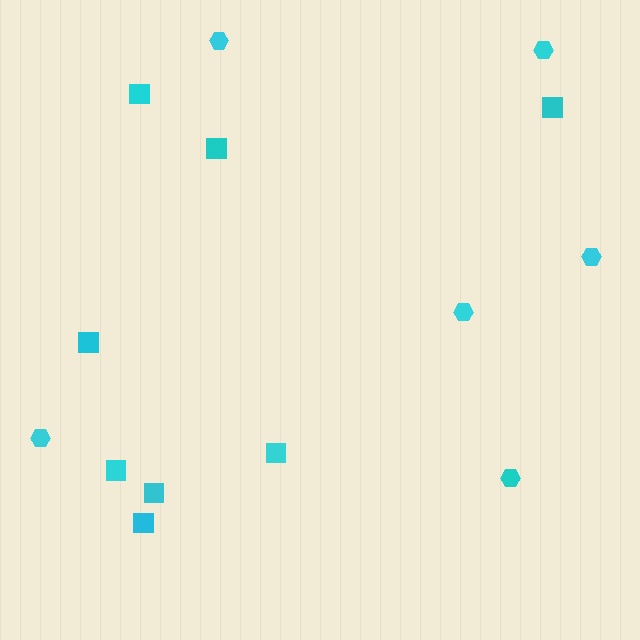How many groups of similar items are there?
There are 2 groups: one group of hexagons (6) and one group of squares (8).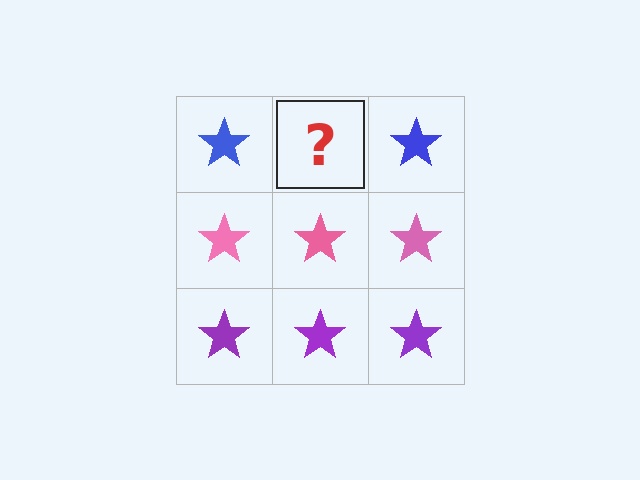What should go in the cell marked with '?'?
The missing cell should contain a blue star.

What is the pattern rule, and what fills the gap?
The rule is that each row has a consistent color. The gap should be filled with a blue star.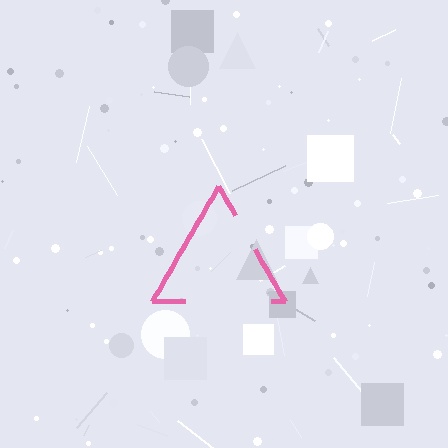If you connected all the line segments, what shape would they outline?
They would outline a triangle.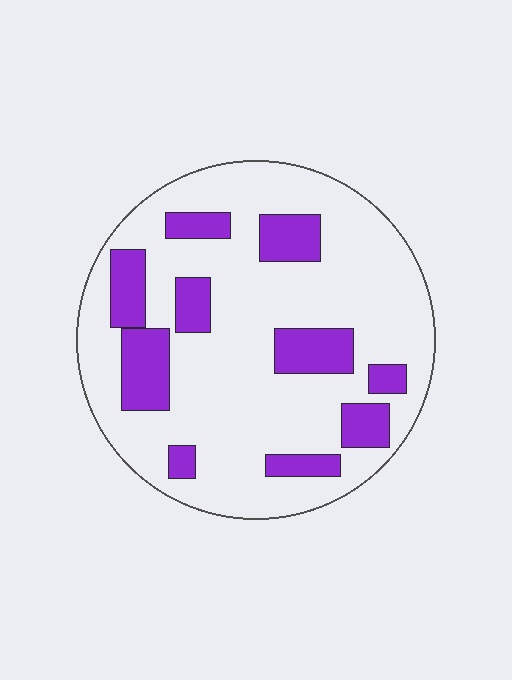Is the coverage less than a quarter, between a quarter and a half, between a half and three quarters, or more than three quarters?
Less than a quarter.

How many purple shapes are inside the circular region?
10.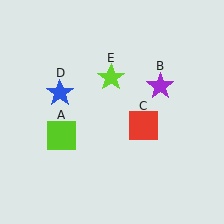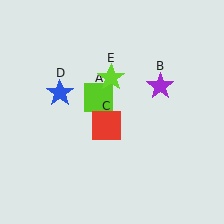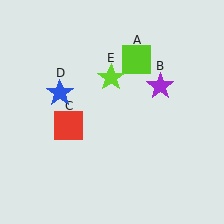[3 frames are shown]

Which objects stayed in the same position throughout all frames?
Purple star (object B) and blue star (object D) and lime star (object E) remained stationary.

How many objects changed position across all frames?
2 objects changed position: lime square (object A), red square (object C).